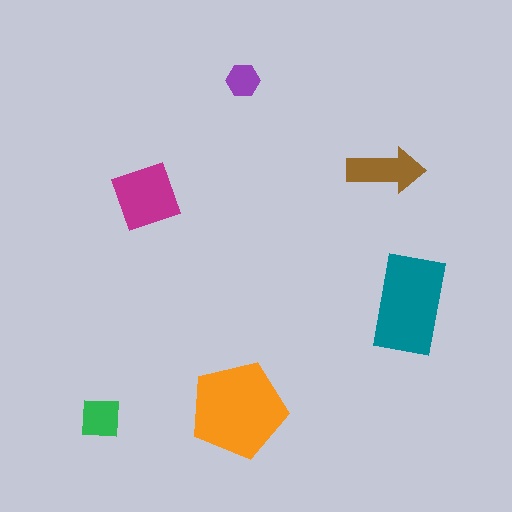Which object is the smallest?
The purple hexagon.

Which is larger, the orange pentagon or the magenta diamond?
The orange pentagon.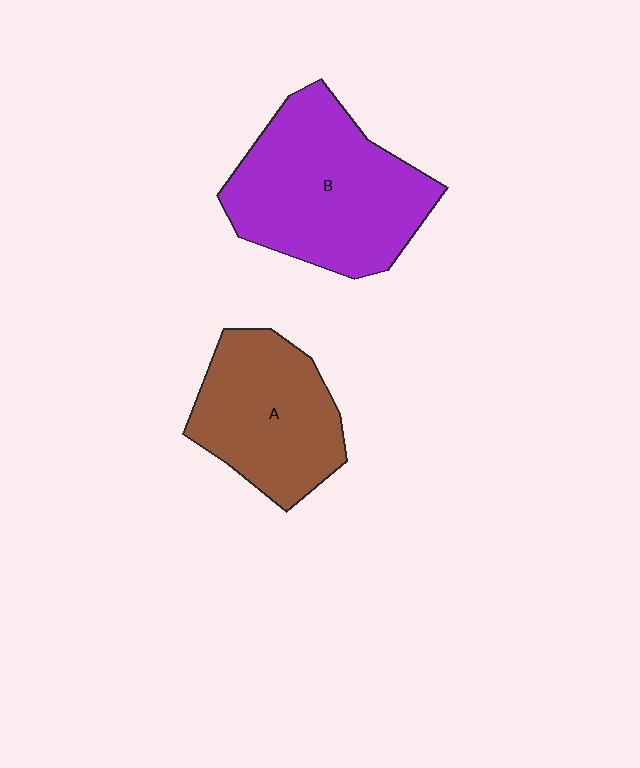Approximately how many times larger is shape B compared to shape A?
Approximately 1.4 times.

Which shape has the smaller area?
Shape A (brown).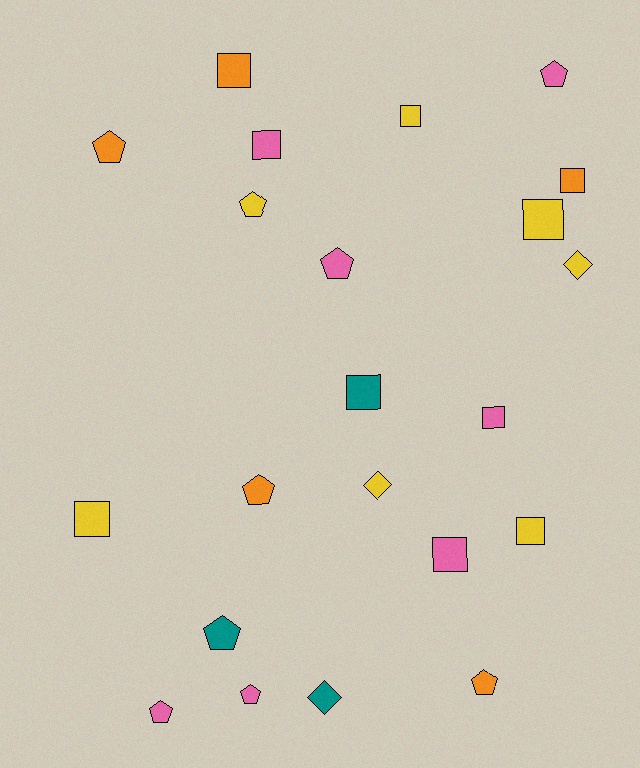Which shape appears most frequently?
Square, with 10 objects.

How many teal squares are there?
There is 1 teal square.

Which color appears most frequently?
Pink, with 7 objects.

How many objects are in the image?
There are 22 objects.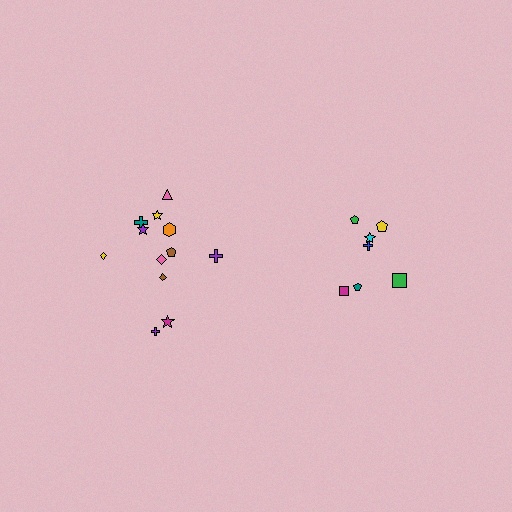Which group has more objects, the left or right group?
The left group.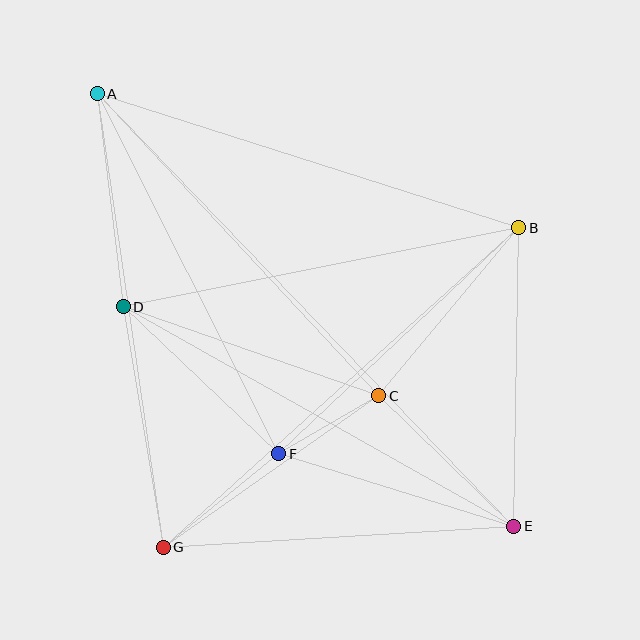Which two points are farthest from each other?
Points A and E are farthest from each other.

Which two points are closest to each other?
Points C and F are closest to each other.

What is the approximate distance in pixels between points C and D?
The distance between C and D is approximately 271 pixels.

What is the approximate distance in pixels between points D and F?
The distance between D and F is approximately 214 pixels.